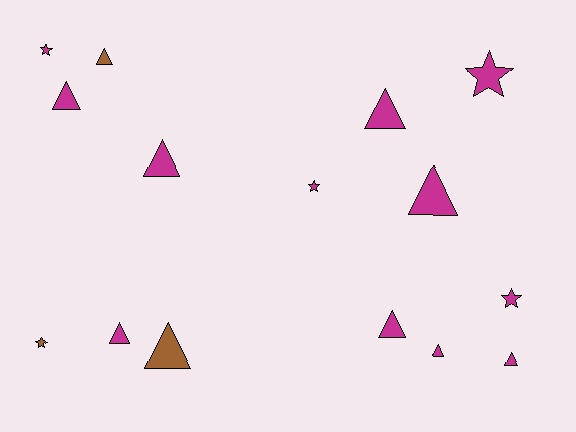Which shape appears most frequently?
Triangle, with 10 objects.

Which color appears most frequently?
Magenta, with 12 objects.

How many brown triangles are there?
There are 2 brown triangles.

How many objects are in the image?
There are 15 objects.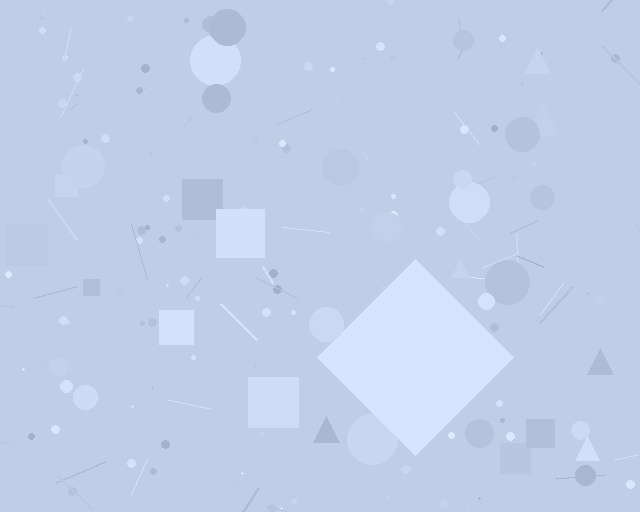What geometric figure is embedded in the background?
A diamond is embedded in the background.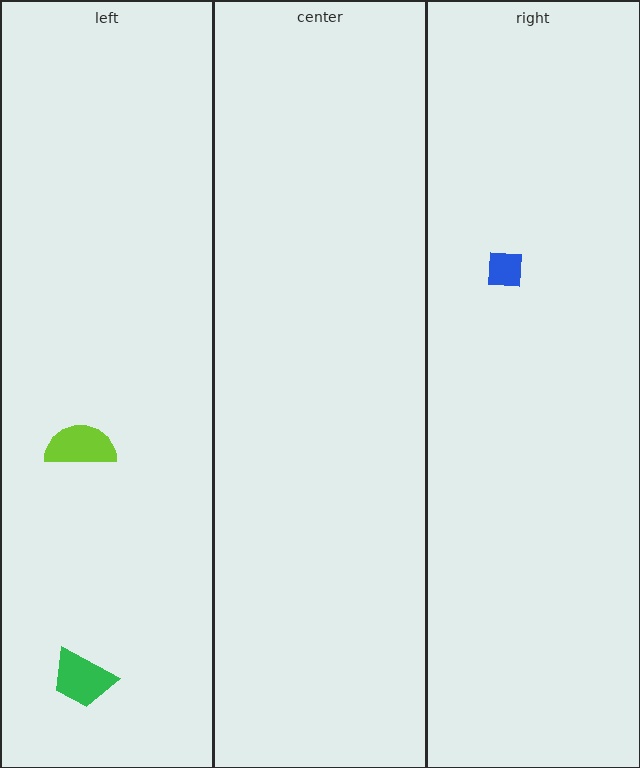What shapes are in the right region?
The blue square.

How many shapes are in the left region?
2.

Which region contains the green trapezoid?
The left region.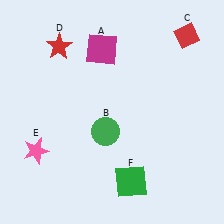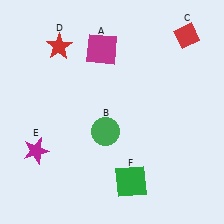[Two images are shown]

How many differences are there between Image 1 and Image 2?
There is 1 difference between the two images.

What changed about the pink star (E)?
In Image 1, E is pink. In Image 2, it changed to magenta.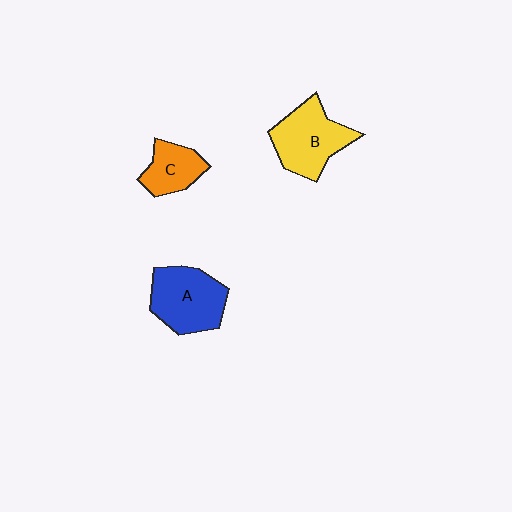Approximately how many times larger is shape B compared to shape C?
Approximately 1.6 times.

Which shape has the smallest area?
Shape C (orange).